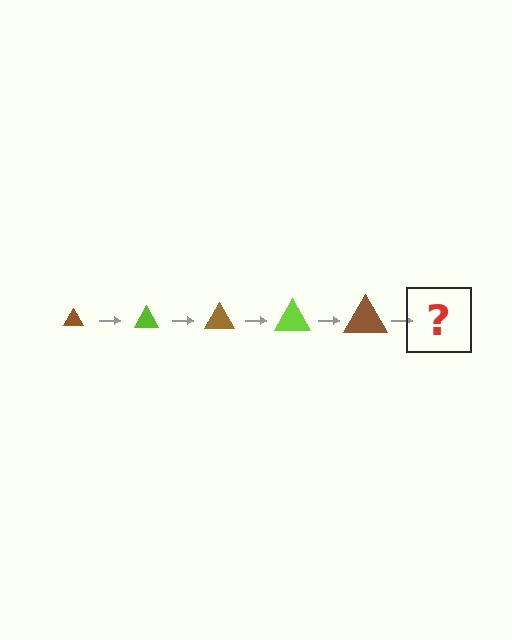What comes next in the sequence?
The next element should be a lime triangle, larger than the previous one.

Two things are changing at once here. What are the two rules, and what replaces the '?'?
The two rules are that the triangle grows larger each step and the color cycles through brown and lime. The '?' should be a lime triangle, larger than the previous one.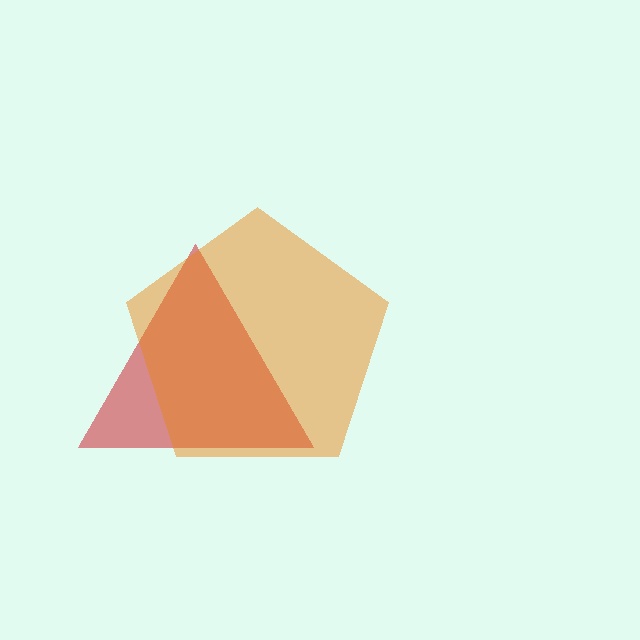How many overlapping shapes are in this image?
There are 2 overlapping shapes in the image.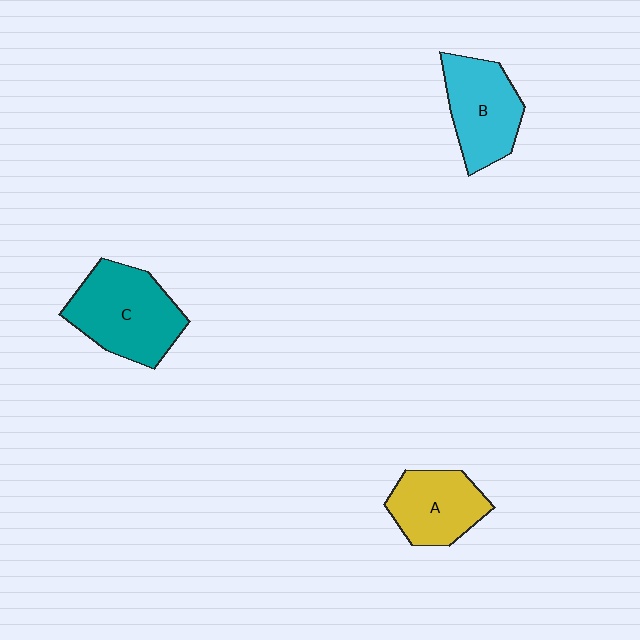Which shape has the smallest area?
Shape A (yellow).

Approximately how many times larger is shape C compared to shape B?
Approximately 1.3 times.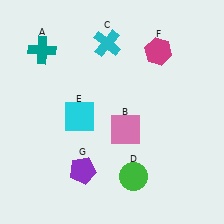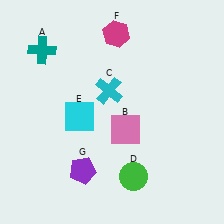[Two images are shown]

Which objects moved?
The objects that moved are: the cyan cross (C), the magenta hexagon (F).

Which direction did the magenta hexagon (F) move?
The magenta hexagon (F) moved left.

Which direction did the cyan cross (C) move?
The cyan cross (C) moved down.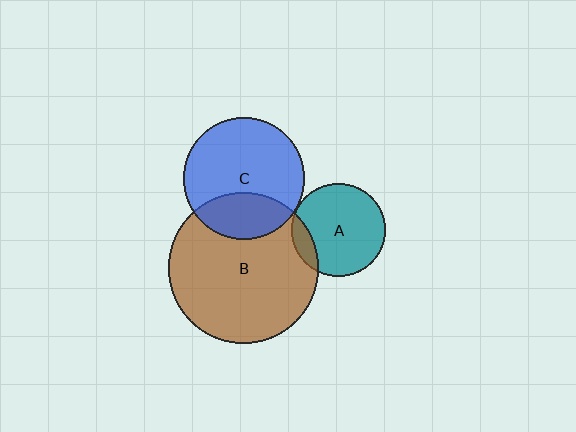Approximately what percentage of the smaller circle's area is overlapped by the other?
Approximately 30%.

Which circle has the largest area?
Circle B (brown).